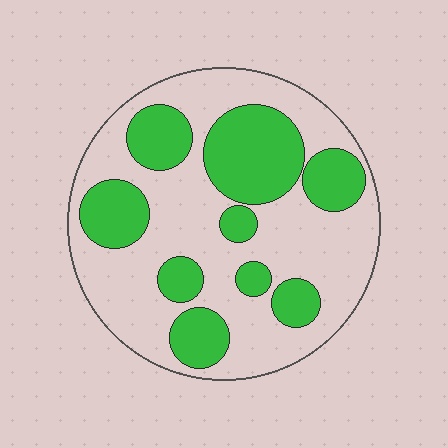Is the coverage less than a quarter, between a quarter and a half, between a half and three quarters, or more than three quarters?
Between a quarter and a half.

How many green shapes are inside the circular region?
9.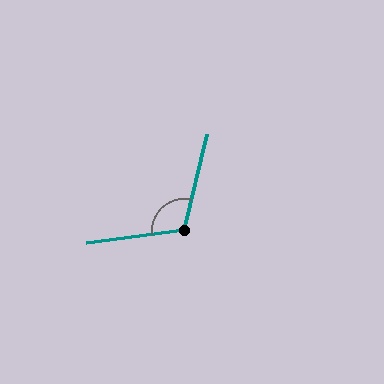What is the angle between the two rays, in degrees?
Approximately 111 degrees.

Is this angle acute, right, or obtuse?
It is obtuse.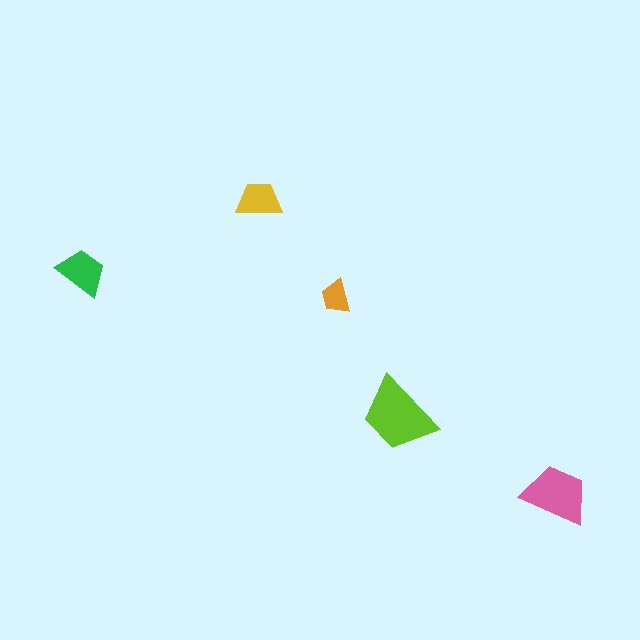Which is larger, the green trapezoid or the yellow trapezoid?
The green one.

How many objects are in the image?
There are 5 objects in the image.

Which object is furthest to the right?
The pink trapezoid is rightmost.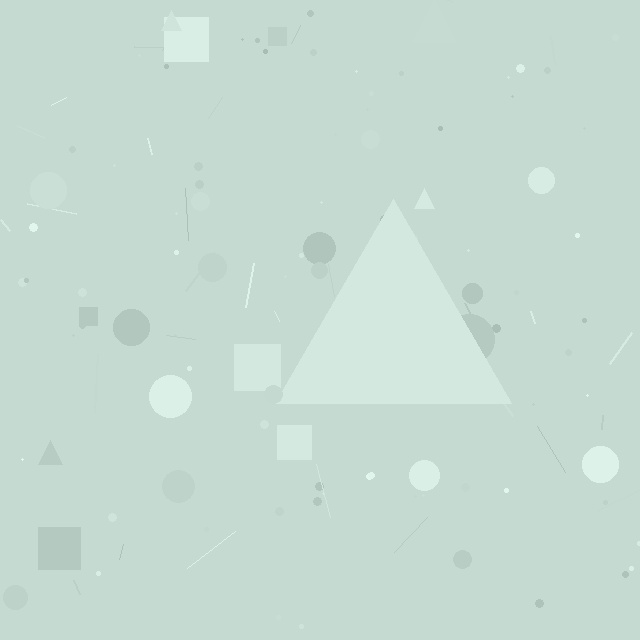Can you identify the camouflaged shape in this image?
The camouflaged shape is a triangle.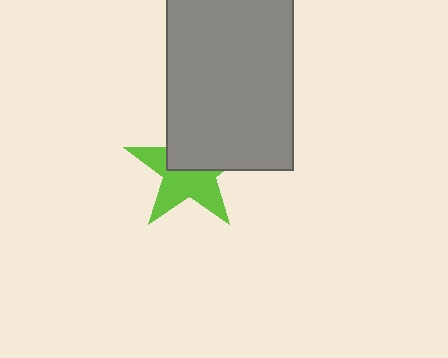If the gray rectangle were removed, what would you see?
You would see the complete lime star.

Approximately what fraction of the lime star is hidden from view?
Roughly 46% of the lime star is hidden behind the gray rectangle.